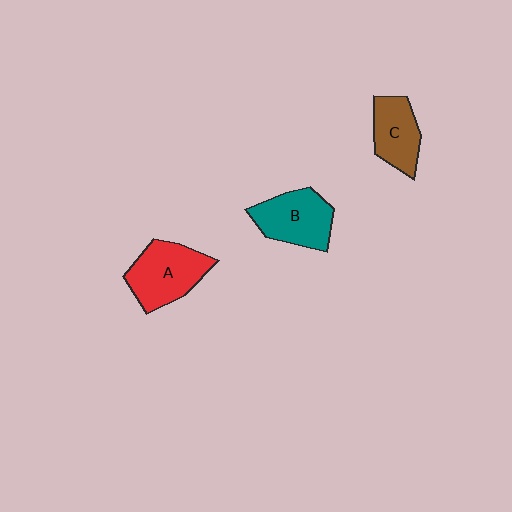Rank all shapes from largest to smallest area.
From largest to smallest: A (red), B (teal), C (brown).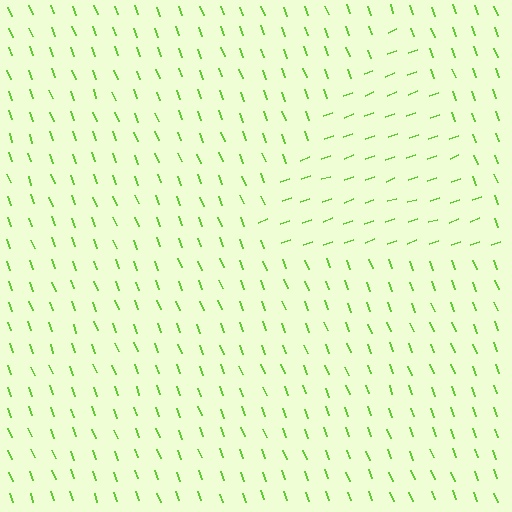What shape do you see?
I see a triangle.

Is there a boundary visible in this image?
Yes, there is a texture boundary formed by a change in line orientation.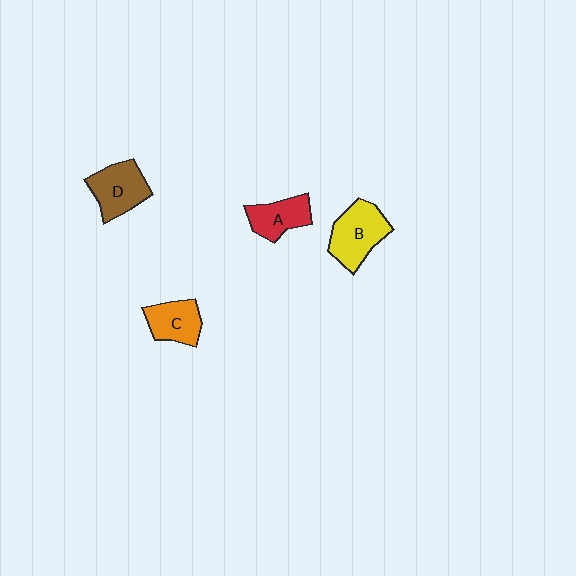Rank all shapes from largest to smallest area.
From largest to smallest: B (yellow), D (brown), C (orange), A (red).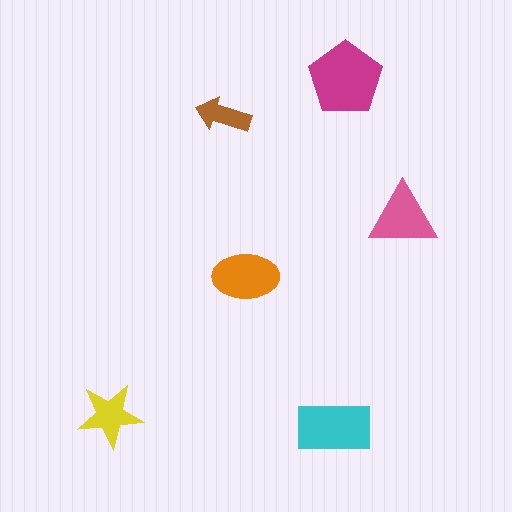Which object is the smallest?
The brown arrow.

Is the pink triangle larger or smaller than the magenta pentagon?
Smaller.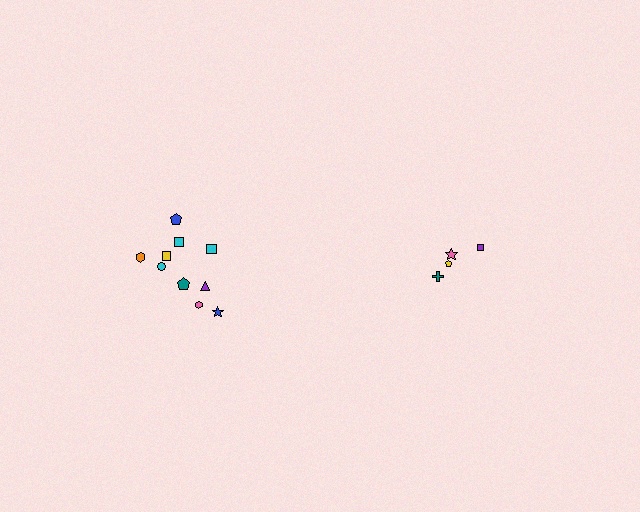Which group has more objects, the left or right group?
The left group.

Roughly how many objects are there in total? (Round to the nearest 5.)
Roughly 15 objects in total.